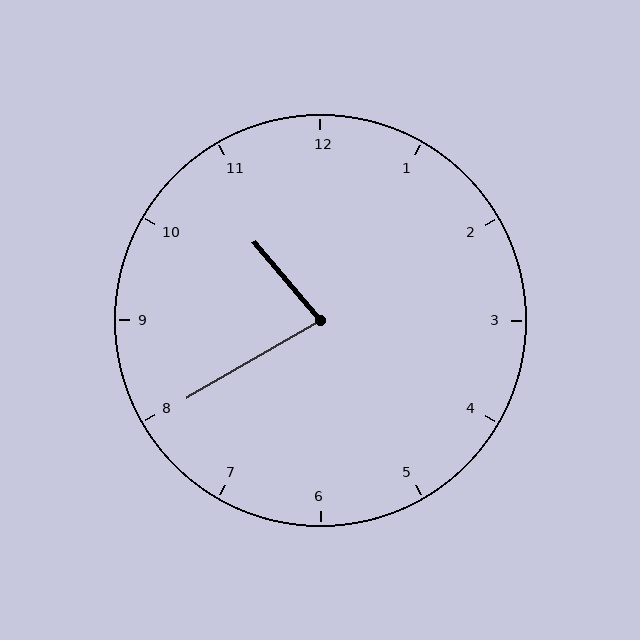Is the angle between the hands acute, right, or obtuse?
It is acute.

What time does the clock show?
10:40.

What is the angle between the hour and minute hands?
Approximately 80 degrees.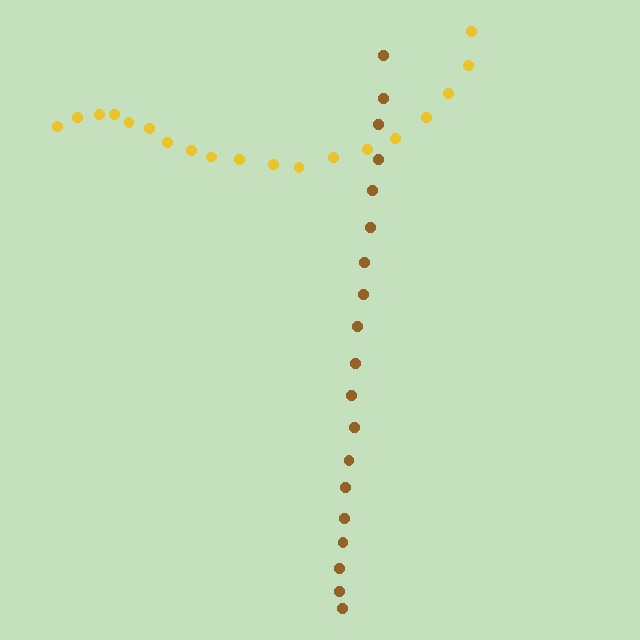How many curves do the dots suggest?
There are 2 distinct paths.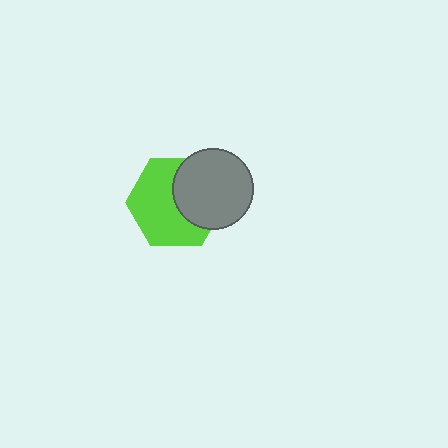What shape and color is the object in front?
The object in front is a gray circle.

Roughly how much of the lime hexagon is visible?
About half of it is visible (roughly 60%).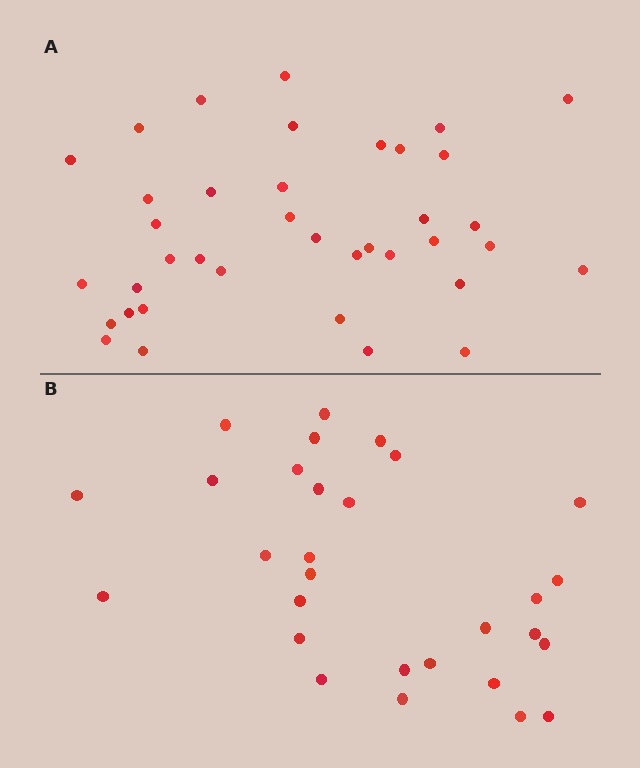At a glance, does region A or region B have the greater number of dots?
Region A (the top region) has more dots.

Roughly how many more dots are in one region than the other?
Region A has roughly 8 or so more dots than region B.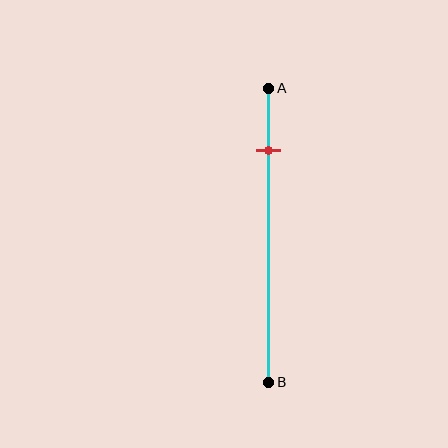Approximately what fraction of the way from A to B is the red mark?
The red mark is approximately 20% of the way from A to B.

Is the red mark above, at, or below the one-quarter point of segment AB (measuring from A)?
The red mark is above the one-quarter point of segment AB.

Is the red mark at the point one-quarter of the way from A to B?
No, the mark is at about 20% from A, not at the 25% one-quarter point.